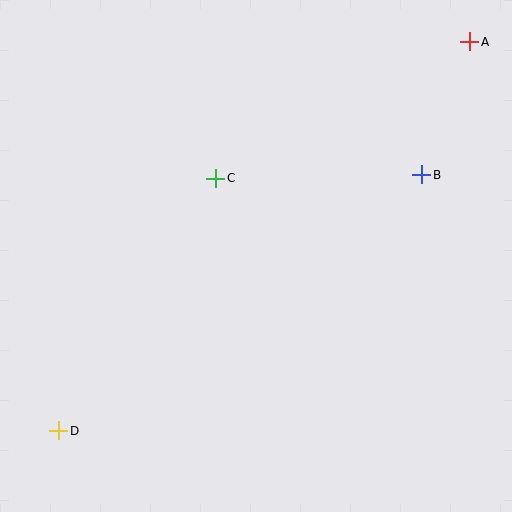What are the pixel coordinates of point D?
Point D is at (59, 431).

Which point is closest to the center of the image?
Point C at (216, 178) is closest to the center.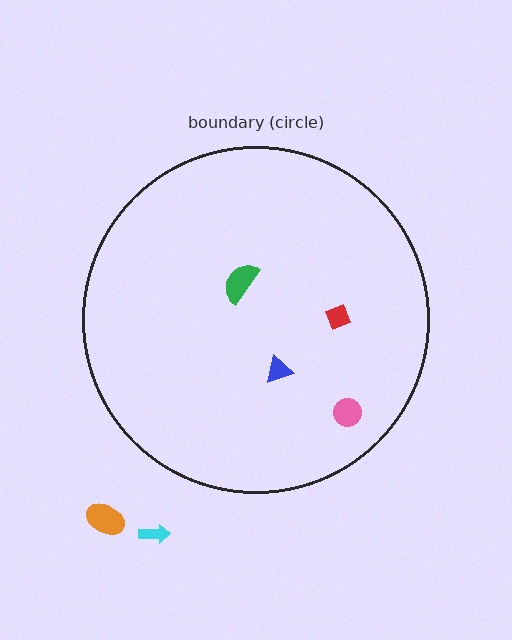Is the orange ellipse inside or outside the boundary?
Outside.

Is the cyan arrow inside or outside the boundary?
Outside.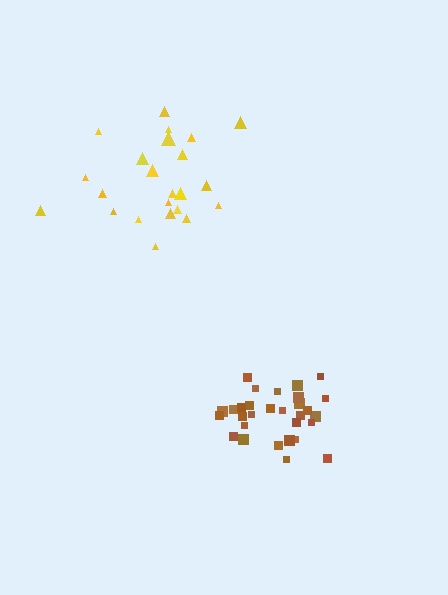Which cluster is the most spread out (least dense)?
Yellow.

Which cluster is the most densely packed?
Brown.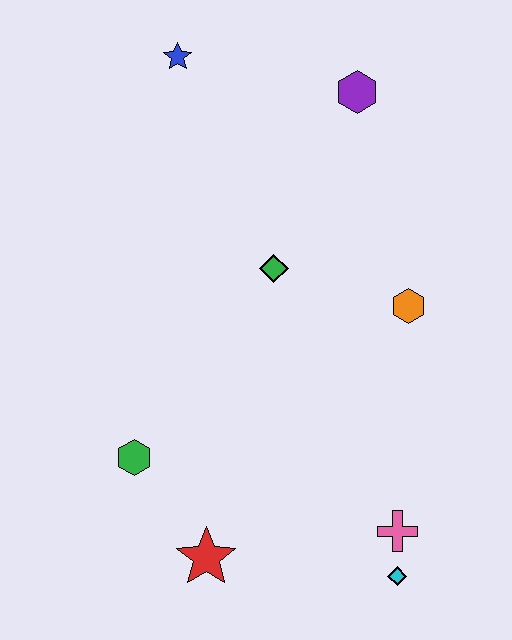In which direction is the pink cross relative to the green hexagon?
The pink cross is to the right of the green hexagon.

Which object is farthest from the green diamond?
The cyan diamond is farthest from the green diamond.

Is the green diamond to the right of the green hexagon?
Yes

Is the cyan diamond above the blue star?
No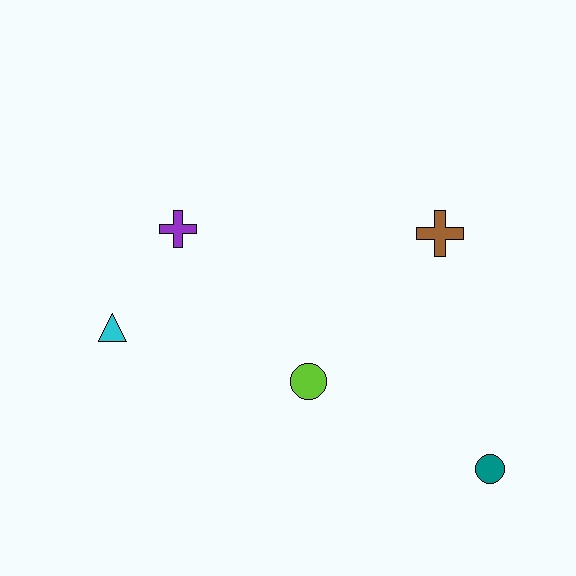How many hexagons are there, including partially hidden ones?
There are no hexagons.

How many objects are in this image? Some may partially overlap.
There are 5 objects.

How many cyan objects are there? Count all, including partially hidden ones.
There is 1 cyan object.